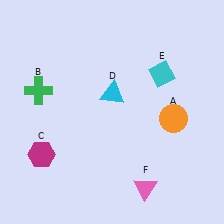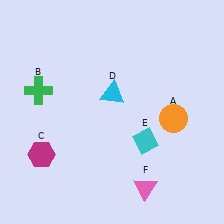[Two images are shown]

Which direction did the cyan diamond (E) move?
The cyan diamond (E) moved down.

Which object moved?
The cyan diamond (E) moved down.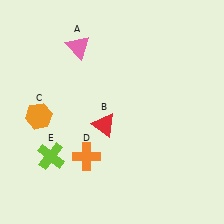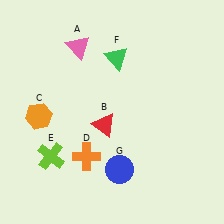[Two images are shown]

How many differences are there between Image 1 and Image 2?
There are 2 differences between the two images.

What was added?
A green triangle (F), a blue circle (G) were added in Image 2.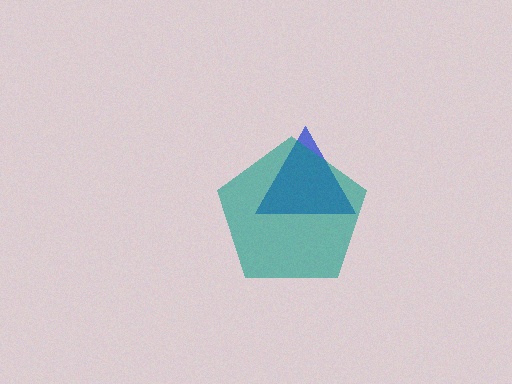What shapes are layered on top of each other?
The layered shapes are: a blue triangle, a teal pentagon.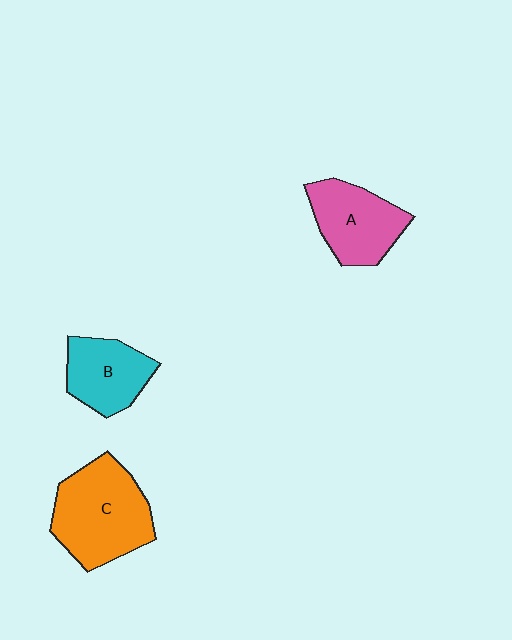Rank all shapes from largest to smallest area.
From largest to smallest: C (orange), A (pink), B (cyan).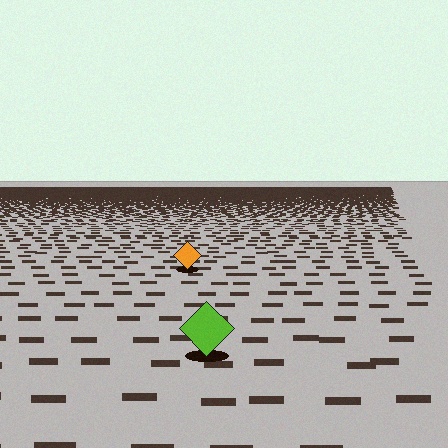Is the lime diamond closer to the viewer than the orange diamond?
Yes. The lime diamond is closer — you can tell from the texture gradient: the ground texture is coarser near it.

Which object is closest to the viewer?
The lime diamond is closest. The texture marks near it are larger and more spread out.